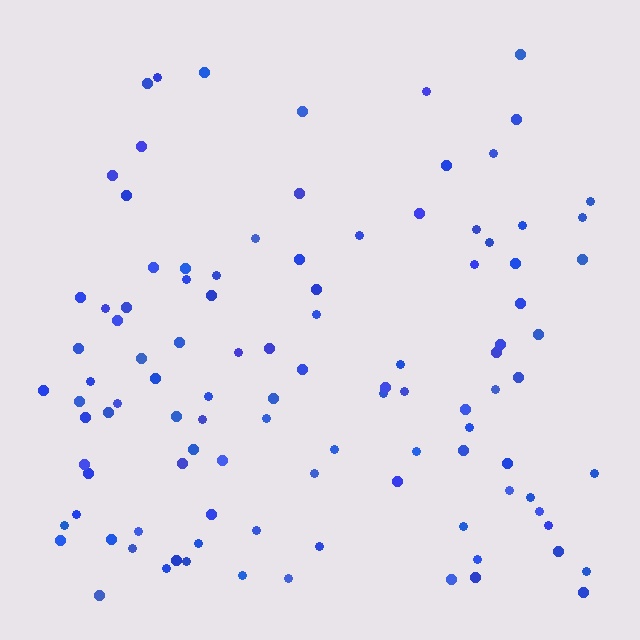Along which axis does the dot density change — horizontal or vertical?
Vertical.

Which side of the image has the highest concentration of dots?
The bottom.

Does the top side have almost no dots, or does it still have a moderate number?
Still a moderate number, just noticeably fewer than the bottom.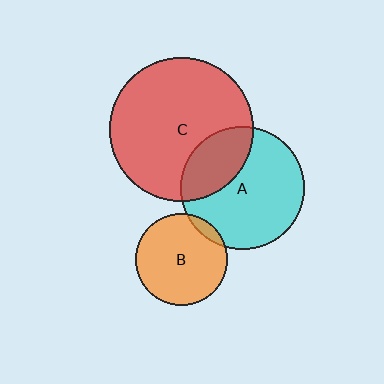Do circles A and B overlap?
Yes.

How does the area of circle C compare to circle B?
Approximately 2.5 times.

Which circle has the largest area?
Circle C (red).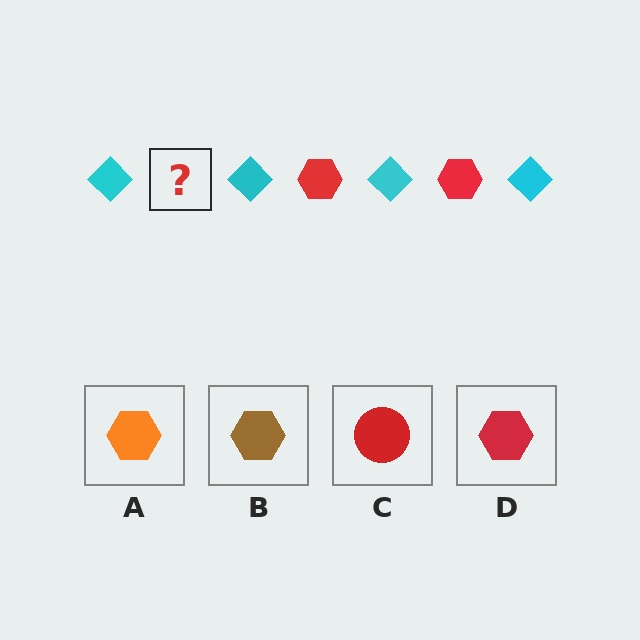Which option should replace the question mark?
Option D.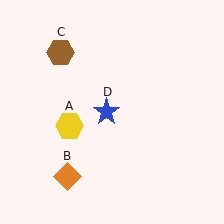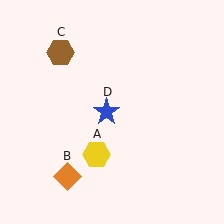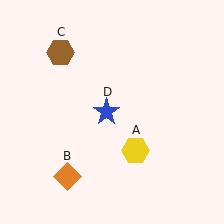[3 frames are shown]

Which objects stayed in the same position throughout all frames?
Orange diamond (object B) and brown hexagon (object C) and blue star (object D) remained stationary.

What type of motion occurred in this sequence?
The yellow hexagon (object A) rotated counterclockwise around the center of the scene.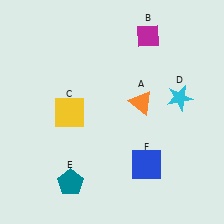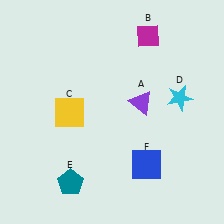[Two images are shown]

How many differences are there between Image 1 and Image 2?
There is 1 difference between the two images.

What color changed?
The triangle (A) changed from orange in Image 1 to purple in Image 2.